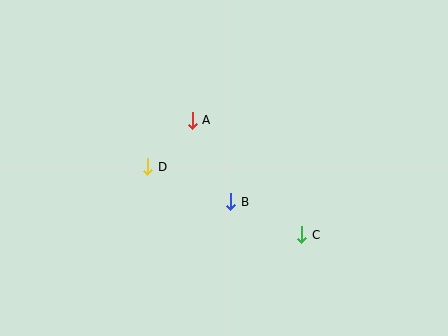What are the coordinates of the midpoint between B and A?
The midpoint between B and A is at (212, 161).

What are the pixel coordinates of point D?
Point D is at (148, 167).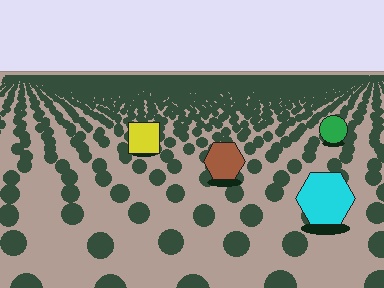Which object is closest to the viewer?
The cyan hexagon is closest. The texture marks near it are larger and more spread out.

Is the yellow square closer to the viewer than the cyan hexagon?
No. The cyan hexagon is closer — you can tell from the texture gradient: the ground texture is coarser near it.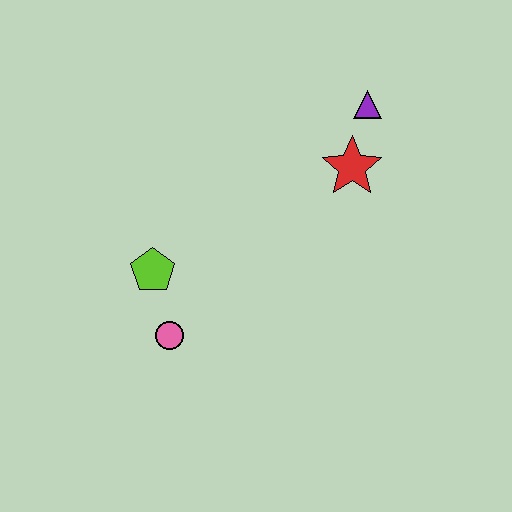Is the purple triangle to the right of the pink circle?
Yes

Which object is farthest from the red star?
The pink circle is farthest from the red star.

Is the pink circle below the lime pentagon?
Yes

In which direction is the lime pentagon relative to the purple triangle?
The lime pentagon is to the left of the purple triangle.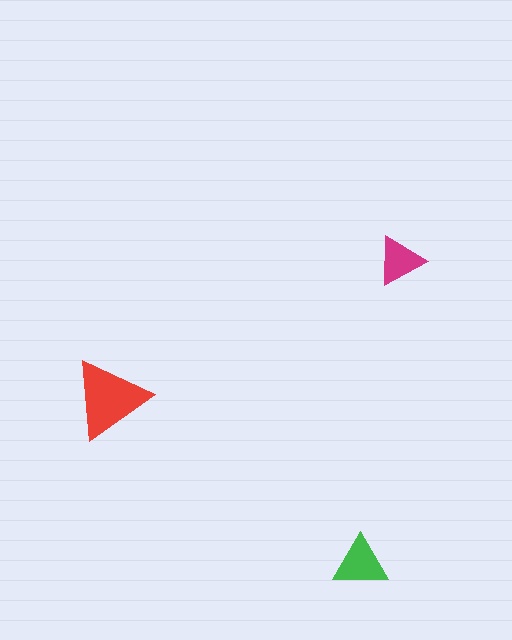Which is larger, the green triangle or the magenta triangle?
The green one.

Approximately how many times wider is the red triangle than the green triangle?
About 1.5 times wider.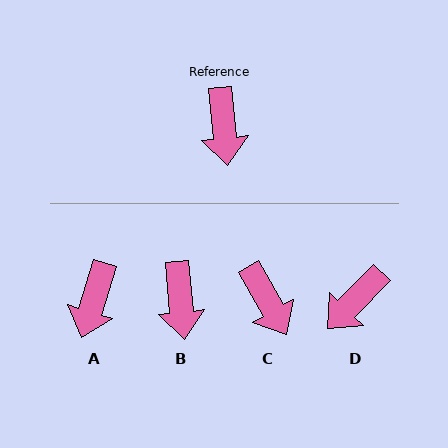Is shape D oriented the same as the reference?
No, it is off by about 50 degrees.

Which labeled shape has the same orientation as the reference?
B.